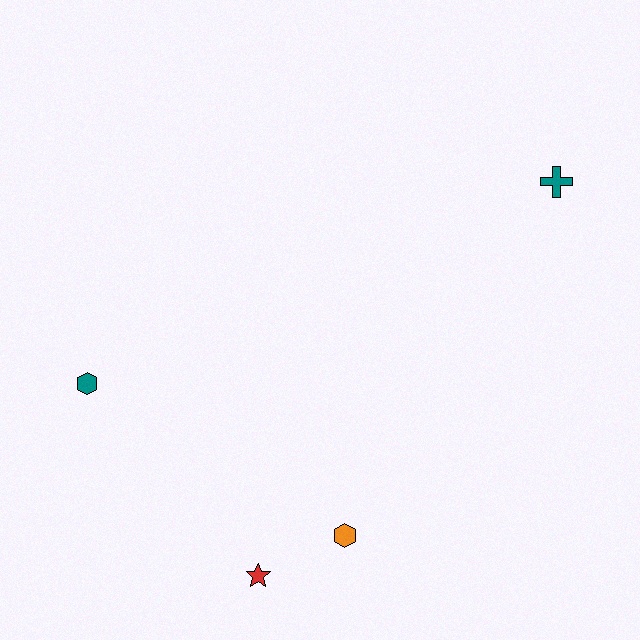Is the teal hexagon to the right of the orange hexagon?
No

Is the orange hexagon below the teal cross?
Yes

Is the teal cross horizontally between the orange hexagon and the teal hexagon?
No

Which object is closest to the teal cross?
The orange hexagon is closest to the teal cross.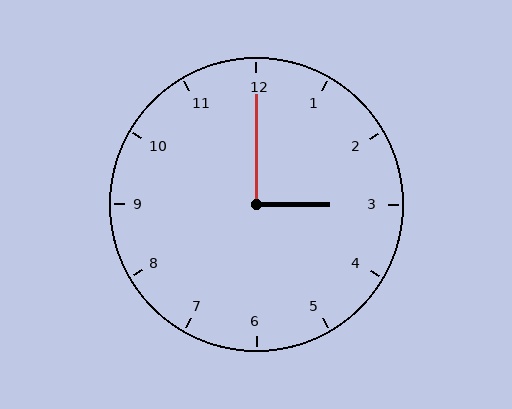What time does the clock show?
3:00.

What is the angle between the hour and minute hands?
Approximately 90 degrees.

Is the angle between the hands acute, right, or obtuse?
It is right.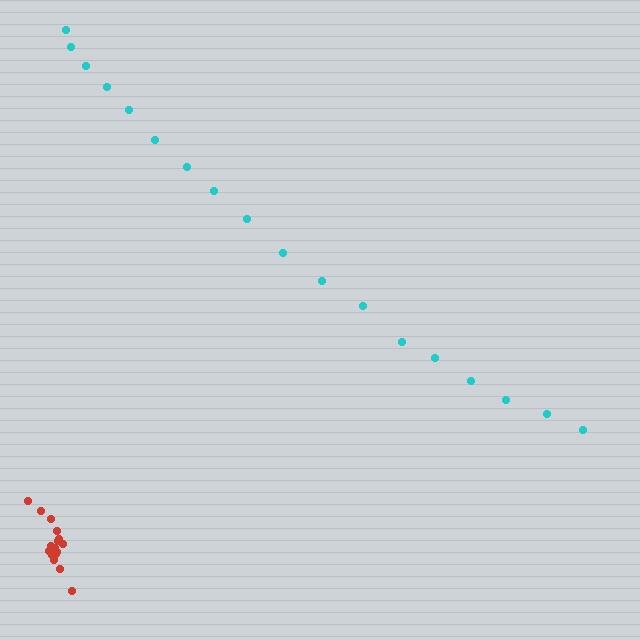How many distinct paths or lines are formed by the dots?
There are 2 distinct paths.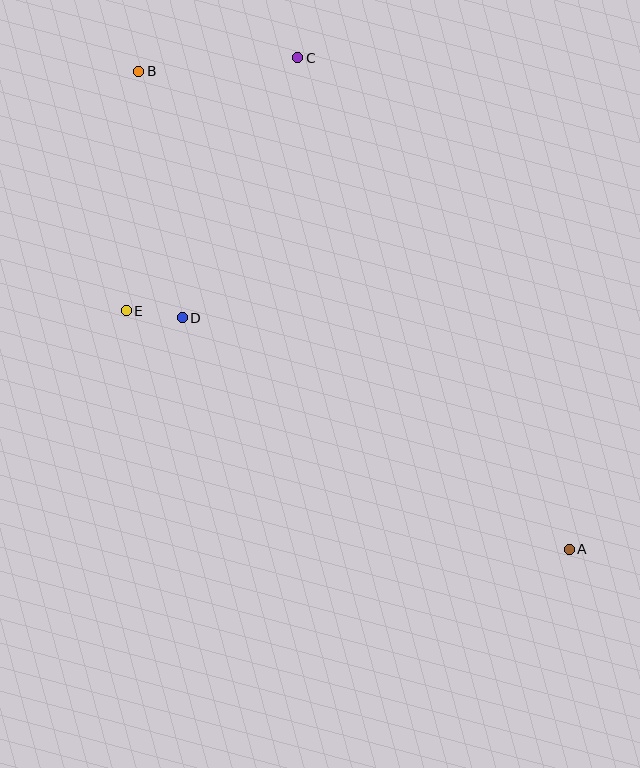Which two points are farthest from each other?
Points A and B are farthest from each other.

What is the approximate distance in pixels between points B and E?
The distance between B and E is approximately 240 pixels.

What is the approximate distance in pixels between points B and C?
The distance between B and C is approximately 160 pixels.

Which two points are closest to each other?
Points D and E are closest to each other.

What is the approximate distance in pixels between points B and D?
The distance between B and D is approximately 251 pixels.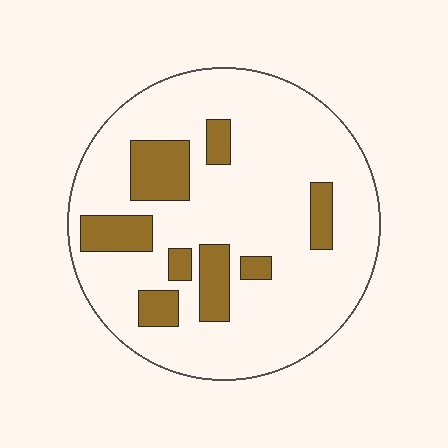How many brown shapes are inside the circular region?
8.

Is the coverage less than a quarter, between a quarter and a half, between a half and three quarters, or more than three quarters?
Less than a quarter.